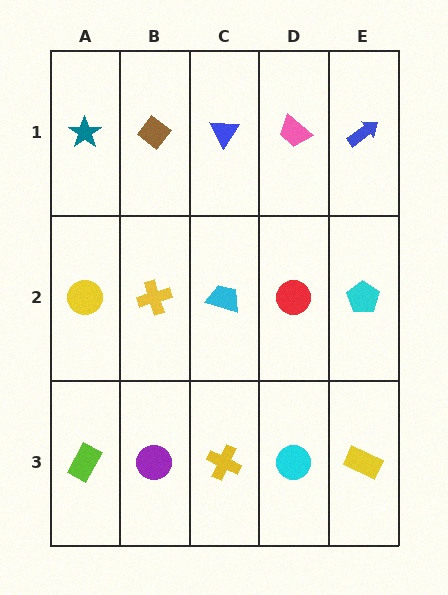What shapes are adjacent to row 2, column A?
A teal star (row 1, column A), a lime rectangle (row 3, column A), a yellow cross (row 2, column B).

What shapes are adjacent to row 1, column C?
A cyan trapezoid (row 2, column C), a brown diamond (row 1, column B), a pink trapezoid (row 1, column D).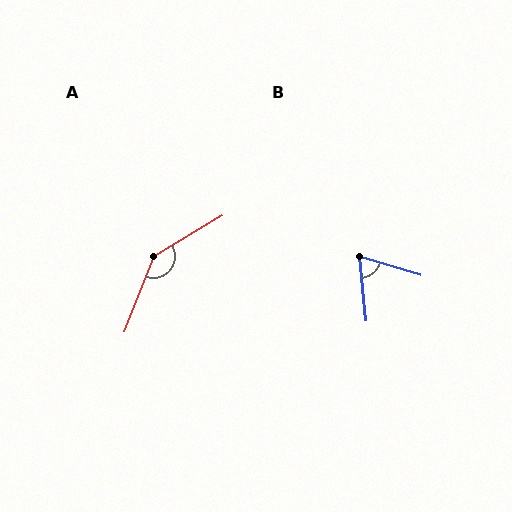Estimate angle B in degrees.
Approximately 67 degrees.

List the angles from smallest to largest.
B (67°), A (142°).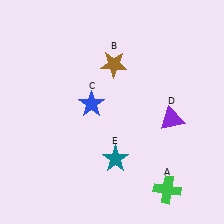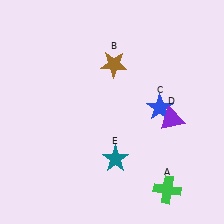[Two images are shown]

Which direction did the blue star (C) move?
The blue star (C) moved right.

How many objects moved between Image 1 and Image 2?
1 object moved between the two images.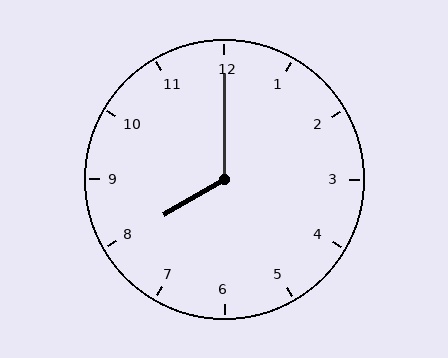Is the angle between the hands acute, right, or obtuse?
It is obtuse.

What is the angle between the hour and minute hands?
Approximately 120 degrees.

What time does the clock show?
8:00.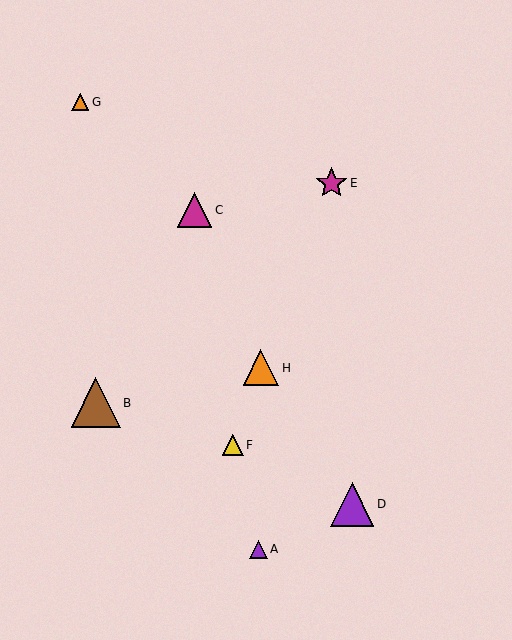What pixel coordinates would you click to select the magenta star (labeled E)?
Click at (332, 183) to select the magenta star E.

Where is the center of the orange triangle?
The center of the orange triangle is at (261, 368).